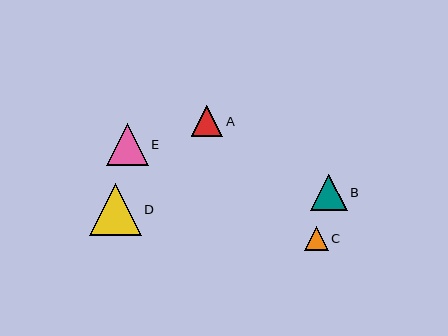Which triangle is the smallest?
Triangle C is the smallest with a size of approximately 24 pixels.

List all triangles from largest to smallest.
From largest to smallest: D, E, B, A, C.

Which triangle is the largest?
Triangle D is the largest with a size of approximately 52 pixels.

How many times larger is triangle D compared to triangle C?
Triangle D is approximately 2.1 times the size of triangle C.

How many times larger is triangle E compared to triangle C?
Triangle E is approximately 1.7 times the size of triangle C.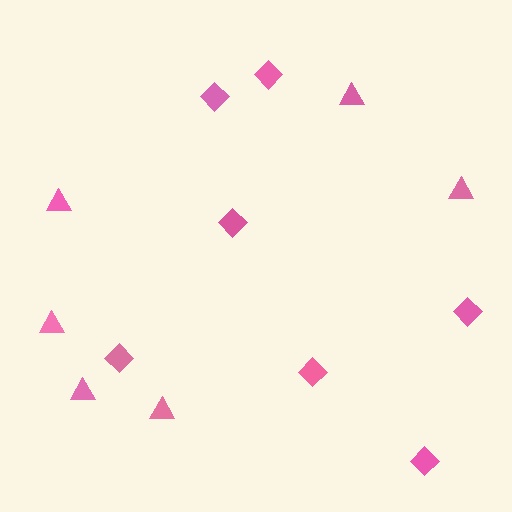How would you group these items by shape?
There are 2 groups: one group of diamonds (7) and one group of triangles (6).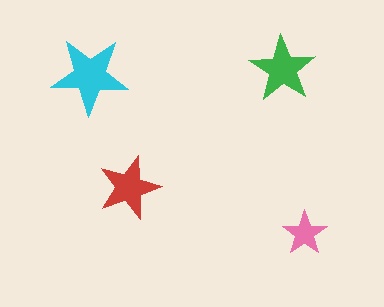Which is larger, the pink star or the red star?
The red one.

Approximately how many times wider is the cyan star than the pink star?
About 2 times wider.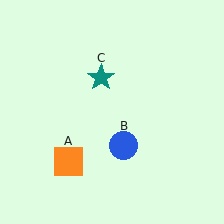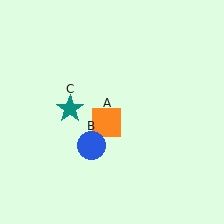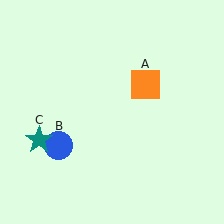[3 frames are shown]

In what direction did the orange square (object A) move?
The orange square (object A) moved up and to the right.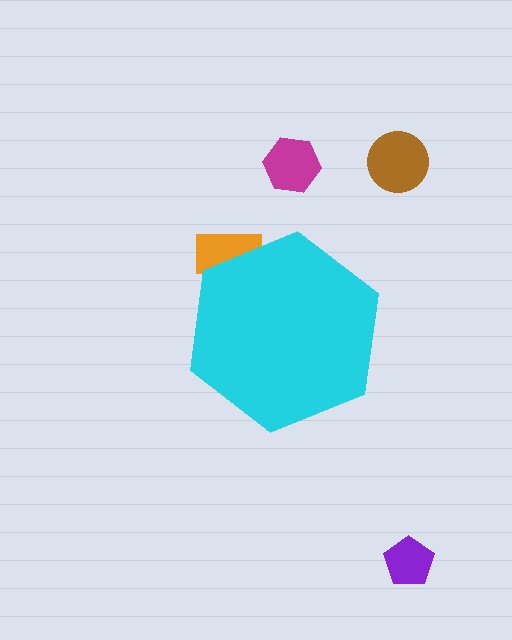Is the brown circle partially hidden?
No, the brown circle is fully visible.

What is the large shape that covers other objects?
A cyan hexagon.